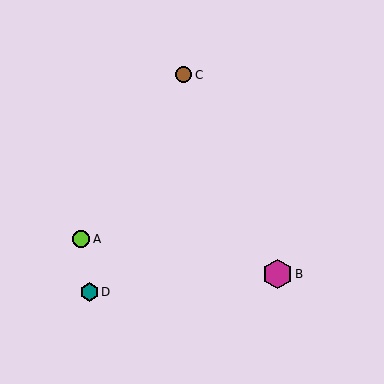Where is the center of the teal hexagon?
The center of the teal hexagon is at (89, 292).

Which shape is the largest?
The magenta hexagon (labeled B) is the largest.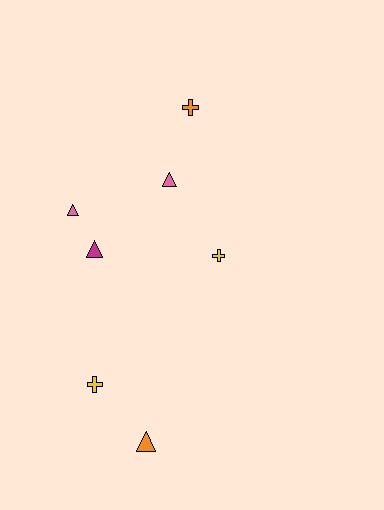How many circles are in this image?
There are no circles.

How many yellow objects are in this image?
There are 2 yellow objects.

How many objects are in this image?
There are 7 objects.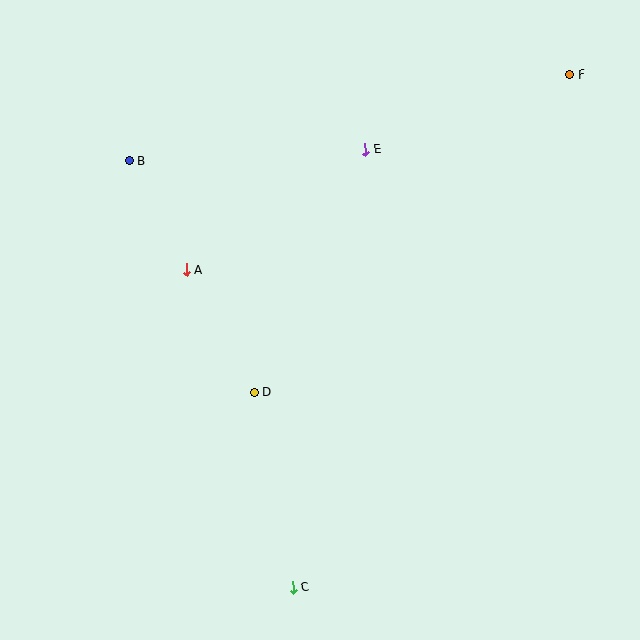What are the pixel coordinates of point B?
Point B is at (129, 161).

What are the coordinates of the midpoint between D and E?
The midpoint between D and E is at (310, 271).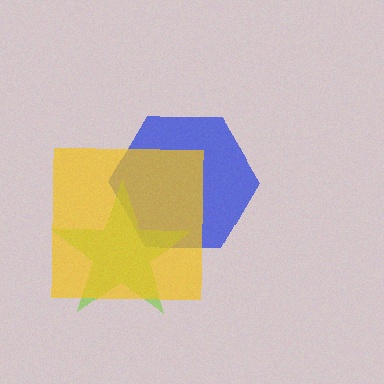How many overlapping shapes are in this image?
There are 3 overlapping shapes in the image.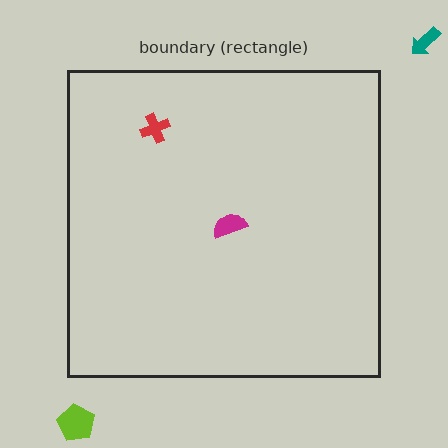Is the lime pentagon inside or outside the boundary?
Outside.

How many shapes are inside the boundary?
2 inside, 2 outside.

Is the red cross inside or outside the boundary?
Inside.